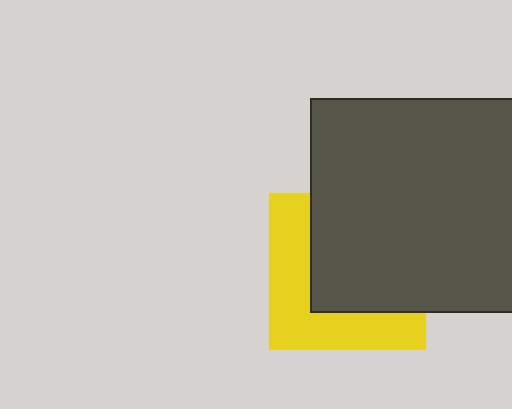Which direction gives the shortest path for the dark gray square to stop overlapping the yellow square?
Moving toward the upper-right gives the shortest separation.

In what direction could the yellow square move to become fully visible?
The yellow square could move toward the lower-left. That would shift it out from behind the dark gray square entirely.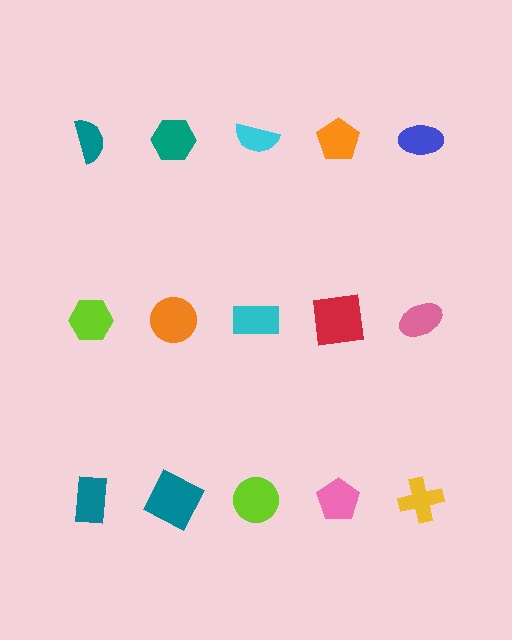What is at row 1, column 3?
A cyan semicircle.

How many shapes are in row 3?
5 shapes.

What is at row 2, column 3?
A cyan rectangle.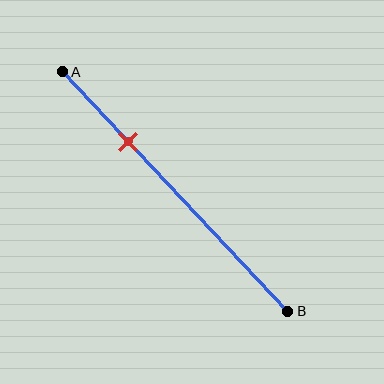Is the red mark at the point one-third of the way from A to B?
No, the mark is at about 30% from A, not at the 33% one-third point.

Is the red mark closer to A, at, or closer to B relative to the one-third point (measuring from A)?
The red mark is closer to point A than the one-third point of segment AB.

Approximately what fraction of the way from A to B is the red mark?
The red mark is approximately 30% of the way from A to B.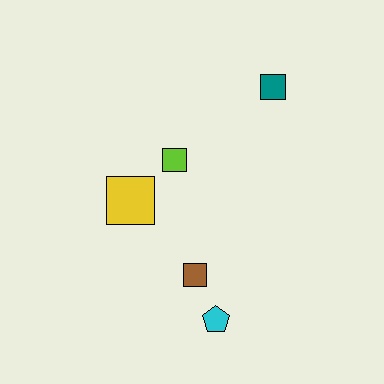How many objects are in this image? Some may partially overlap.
There are 5 objects.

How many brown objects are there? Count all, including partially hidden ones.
There is 1 brown object.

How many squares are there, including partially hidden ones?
There are 4 squares.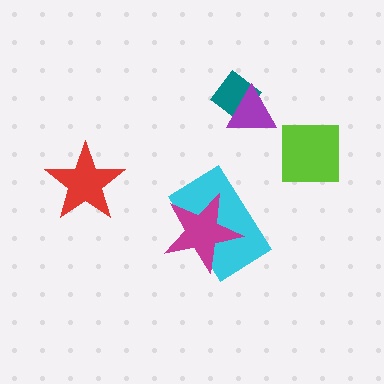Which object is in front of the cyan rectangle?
The magenta star is in front of the cyan rectangle.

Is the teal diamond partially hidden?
Yes, it is partially covered by another shape.